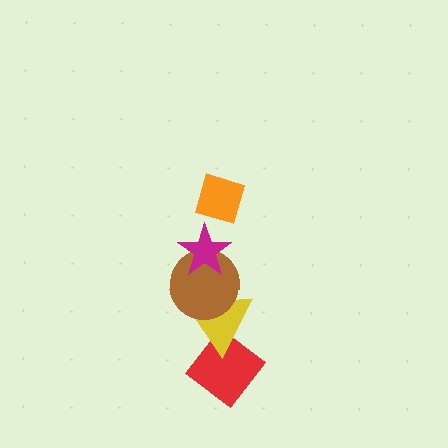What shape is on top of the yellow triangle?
The brown circle is on top of the yellow triangle.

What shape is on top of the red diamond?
The yellow triangle is on top of the red diamond.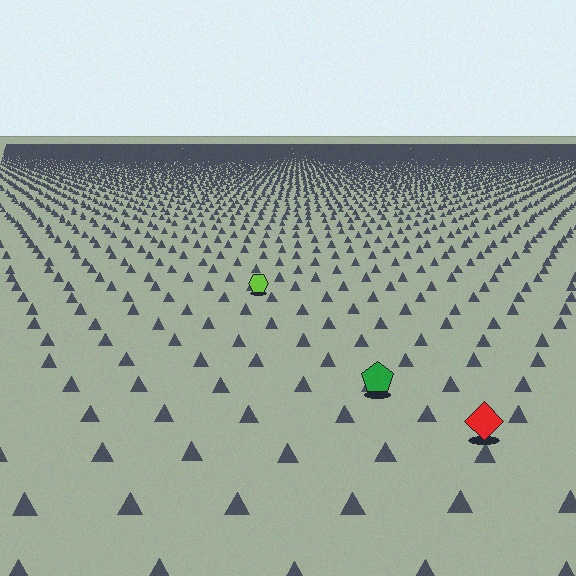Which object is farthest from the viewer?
The lime hexagon is farthest from the viewer. It appears smaller and the ground texture around it is denser.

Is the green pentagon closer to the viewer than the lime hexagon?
Yes. The green pentagon is closer — you can tell from the texture gradient: the ground texture is coarser near it.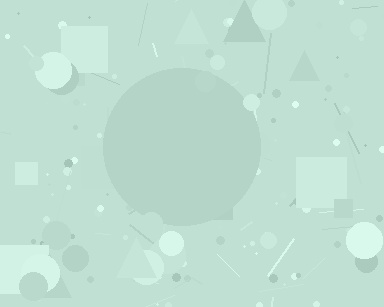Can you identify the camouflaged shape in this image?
The camouflaged shape is a circle.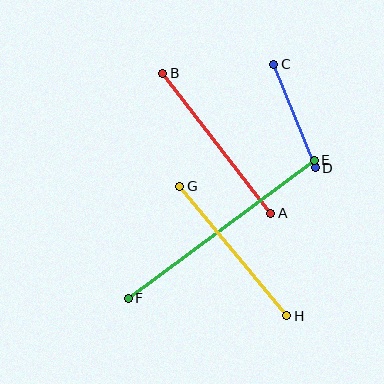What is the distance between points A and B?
The distance is approximately 177 pixels.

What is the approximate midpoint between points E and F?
The midpoint is at approximately (221, 229) pixels.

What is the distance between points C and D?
The distance is approximately 112 pixels.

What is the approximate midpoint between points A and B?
The midpoint is at approximately (217, 143) pixels.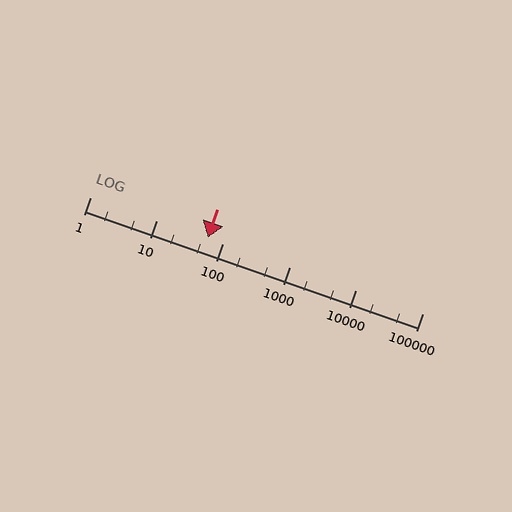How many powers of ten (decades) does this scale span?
The scale spans 5 decades, from 1 to 100000.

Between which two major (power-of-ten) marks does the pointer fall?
The pointer is between 10 and 100.